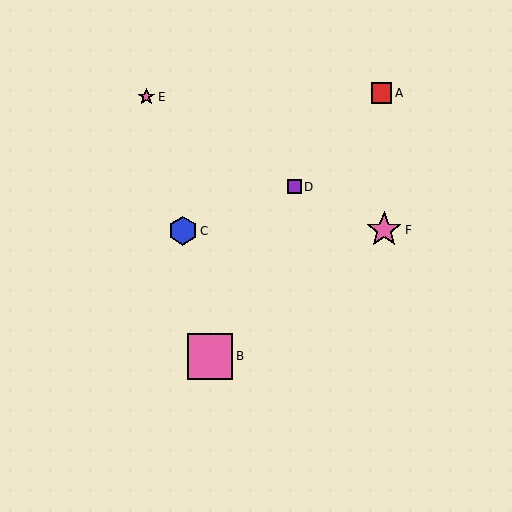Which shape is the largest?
The pink square (labeled B) is the largest.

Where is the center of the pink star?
The center of the pink star is at (384, 230).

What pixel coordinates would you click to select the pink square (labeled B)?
Click at (210, 356) to select the pink square B.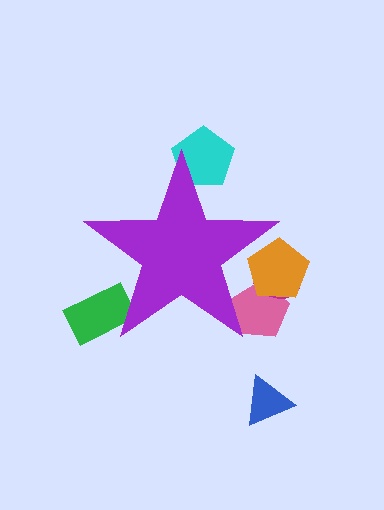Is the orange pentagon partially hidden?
Yes, the orange pentagon is partially hidden behind the purple star.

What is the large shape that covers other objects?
A purple star.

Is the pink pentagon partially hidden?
Yes, the pink pentagon is partially hidden behind the purple star.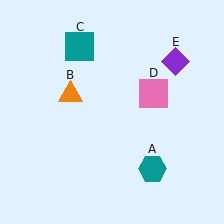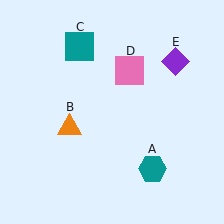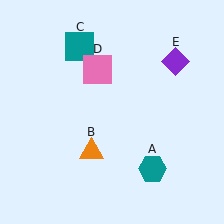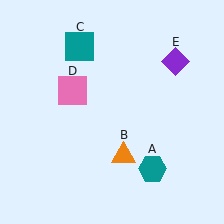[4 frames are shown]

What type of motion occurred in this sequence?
The orange triangle (object B), pink square (object D) rotated counterclockwise around the center of the scene.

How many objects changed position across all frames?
2 objects changed position: orange triangle (object B), pink square (object D).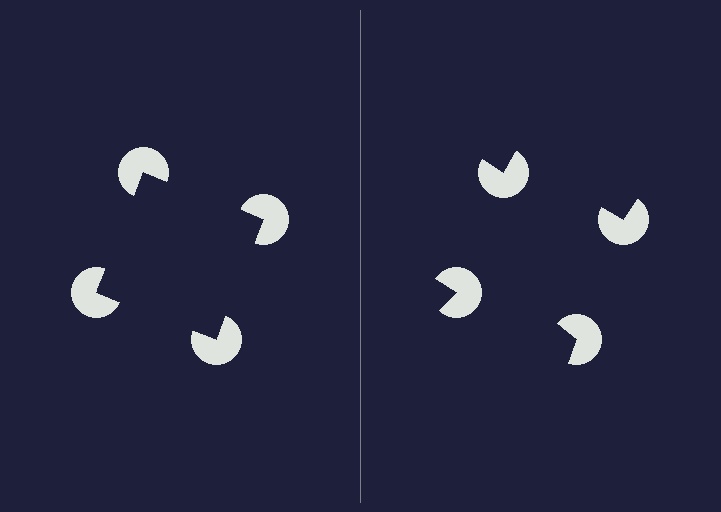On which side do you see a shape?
An illusory square appears on the left side. On the right side the wedge cuts are rotated, so no coherent shape forms.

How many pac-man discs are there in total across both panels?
8 — 4 on each side.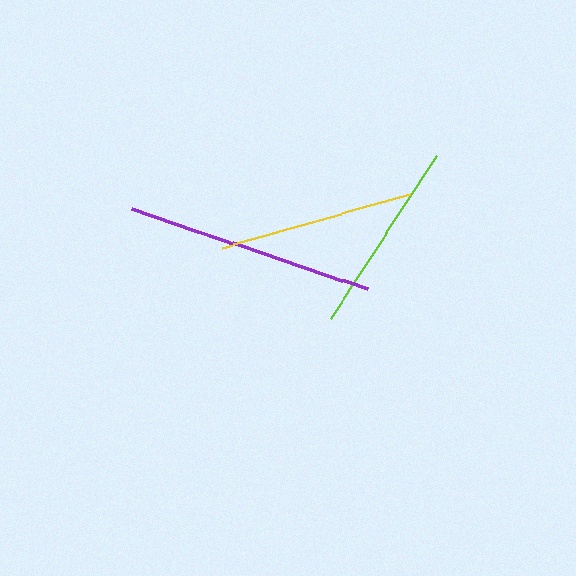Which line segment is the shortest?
The lime line is the shortest at approximately 195 pixels.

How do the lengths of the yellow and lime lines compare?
The yellow and lime lines are approximately the same length.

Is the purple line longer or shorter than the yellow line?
The purple line is longer than the yellow line.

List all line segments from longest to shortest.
From longest to shortest: purple, yellow, lime.